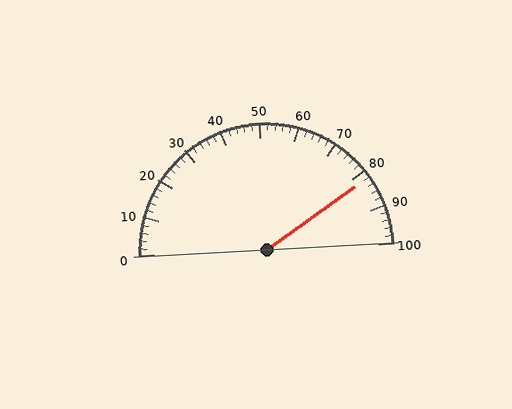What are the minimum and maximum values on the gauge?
The gauge ranges from 0 to 100.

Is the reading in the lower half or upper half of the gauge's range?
The reading is in the upper half of the range (0 to 100).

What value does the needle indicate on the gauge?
The needle indicates approximately 82.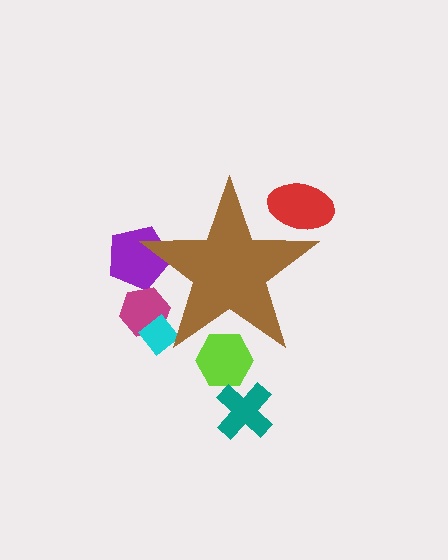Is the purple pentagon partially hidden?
Yes, the purple pentagon is partially hidden behind the brown star.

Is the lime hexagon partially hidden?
Yes, the lime hexagon is partially hidden behind the brown star.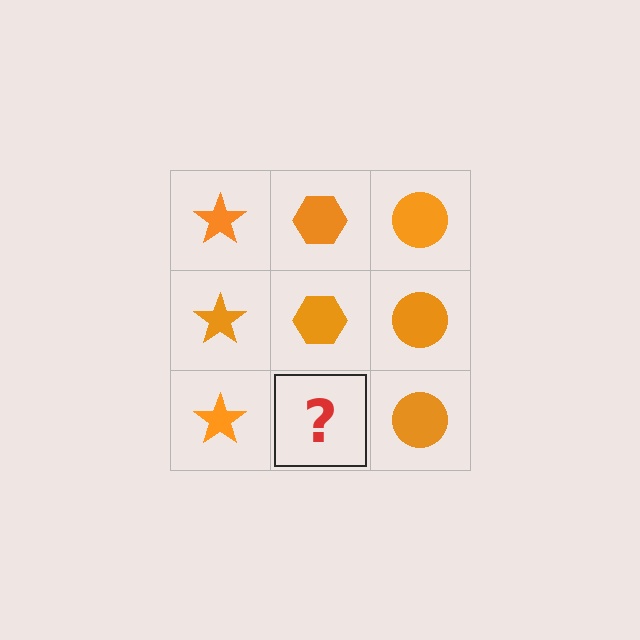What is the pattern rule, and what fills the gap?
The rule is that each column has a consistent shape. The gap should be filled with an orange hexagon.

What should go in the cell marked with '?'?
The missing cell should contain an orange hexagon.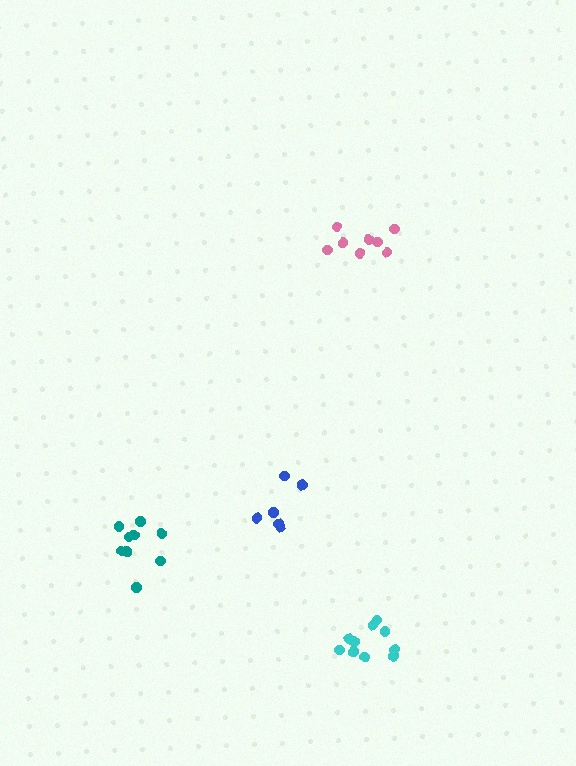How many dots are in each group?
Group 1: 10 dots, Group 2: 8 dots, Group 3: 6 dots, Group 4: 9 dots (33 total).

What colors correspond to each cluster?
The clusters are colored: cyan, pink, blue, teal.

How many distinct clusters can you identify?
There are 4 distinct clusters.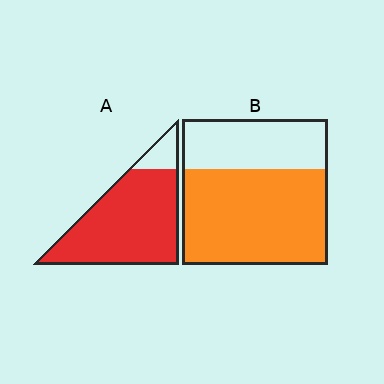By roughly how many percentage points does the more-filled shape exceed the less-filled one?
By roughly 20 percentage points (A over B).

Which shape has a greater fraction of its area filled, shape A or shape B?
Shape A.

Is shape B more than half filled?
Yes.